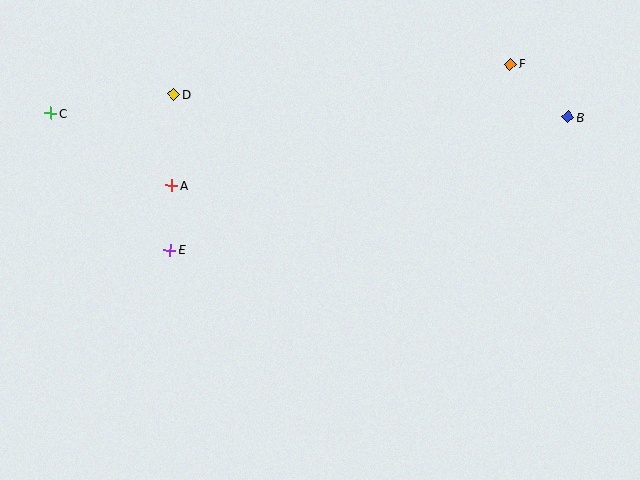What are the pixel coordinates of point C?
Point C is at (51, 113).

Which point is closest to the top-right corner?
Point B is closest to the top-right corner.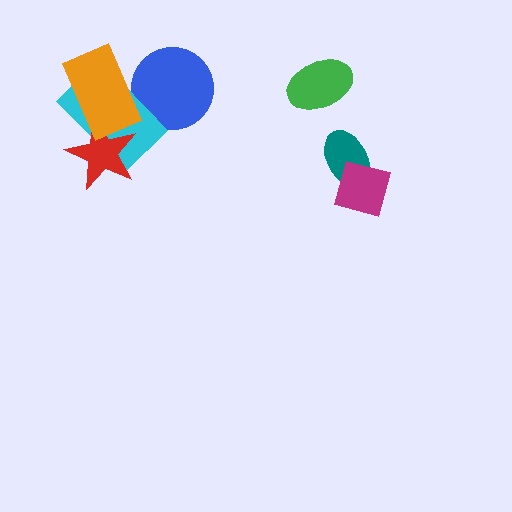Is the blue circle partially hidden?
Yes, it is partially covered by another shape.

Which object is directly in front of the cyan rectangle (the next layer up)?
The red star is directly in front of the cyan rectangle.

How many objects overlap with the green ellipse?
0 objects overlap with the green ellipse.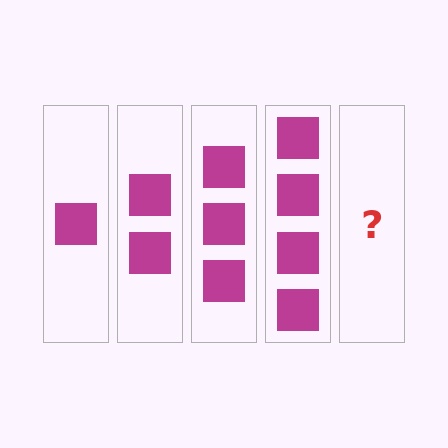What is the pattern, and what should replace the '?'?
The pattern is that each step adds one more square. The '?' should be 5 squares.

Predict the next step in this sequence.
The next step is 5 squares.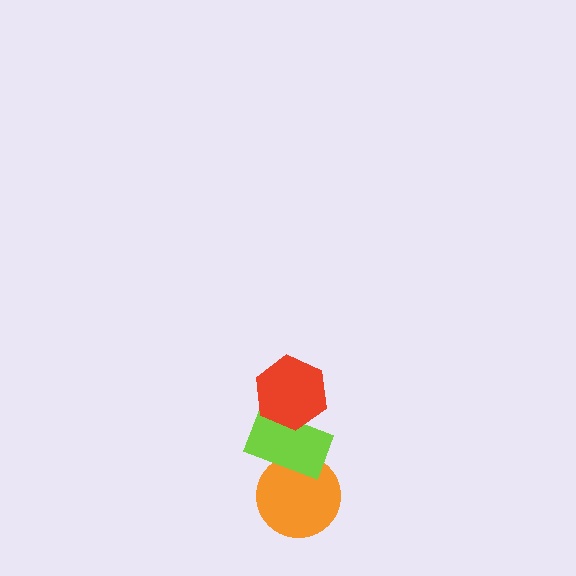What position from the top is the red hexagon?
The red hexagon is 1st from the top.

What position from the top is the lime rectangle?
The lime rectangle is 2nd from the top.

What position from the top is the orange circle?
The orange circle is 3rd from the top.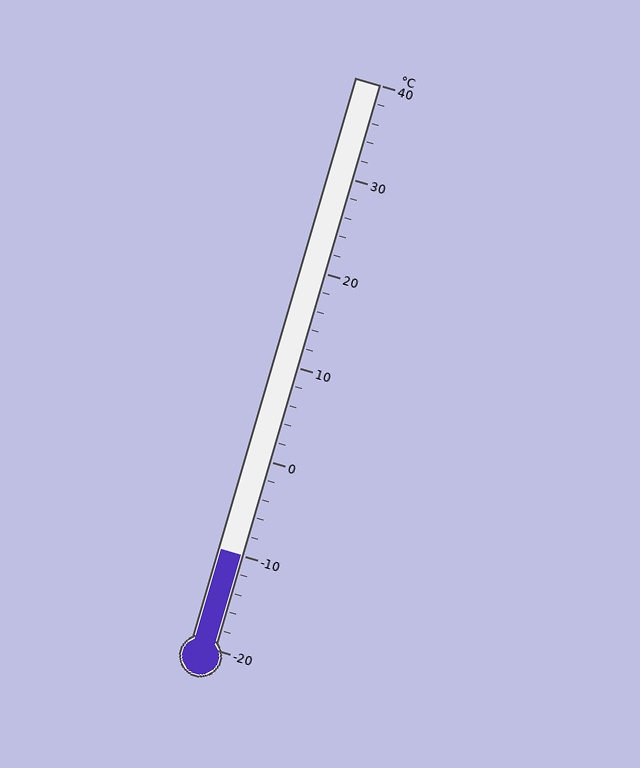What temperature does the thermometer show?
The thermometer shows approximately -10°C.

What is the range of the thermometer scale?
The thermometer scale ranges from -20°C to 40°C.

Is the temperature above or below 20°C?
The temperature is below 20°C.